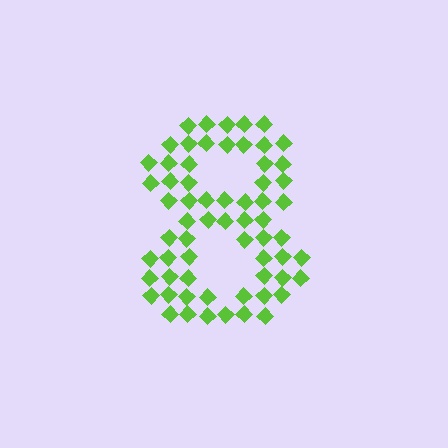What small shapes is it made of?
It is made of small diamonds.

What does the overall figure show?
The overall figure shows the digit 8.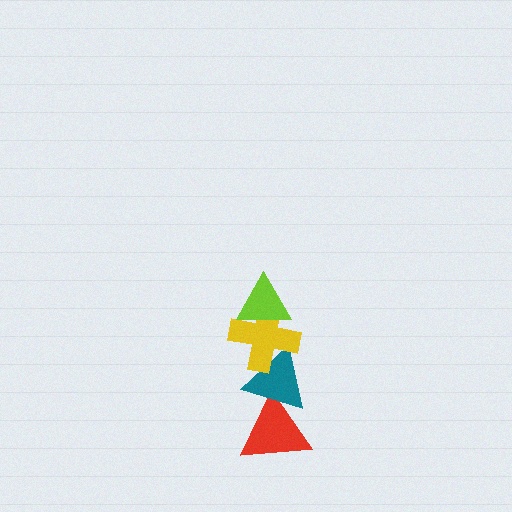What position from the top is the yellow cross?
The yellow cross is 2nd from the top.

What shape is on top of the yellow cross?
The lime triangle is on top of the yellow cross.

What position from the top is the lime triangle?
The lime triangle is 1st from the top.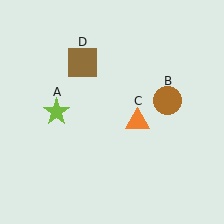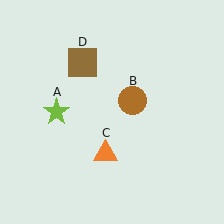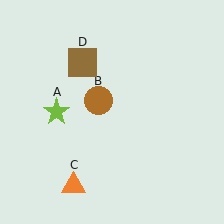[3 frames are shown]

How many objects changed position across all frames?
2 objects changed position: brown circle (object B), orange triangle (object C).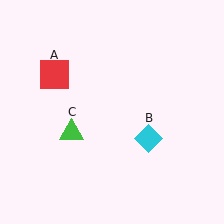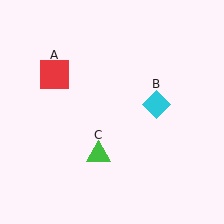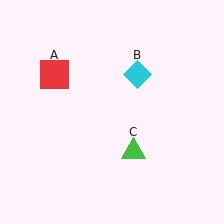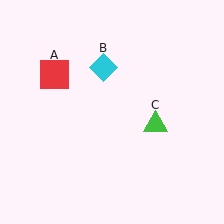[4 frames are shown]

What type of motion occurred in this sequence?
The cyan diamond (object B), green triangle (object C) rotated counterclockwise around the center of the scene.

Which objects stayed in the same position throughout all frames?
Red square (object A) remained stationary.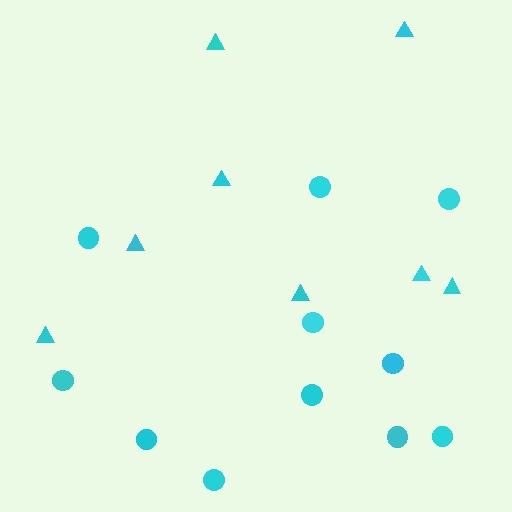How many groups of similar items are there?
There are 2 groups: one group of circles (11) and one group of triangles (8).